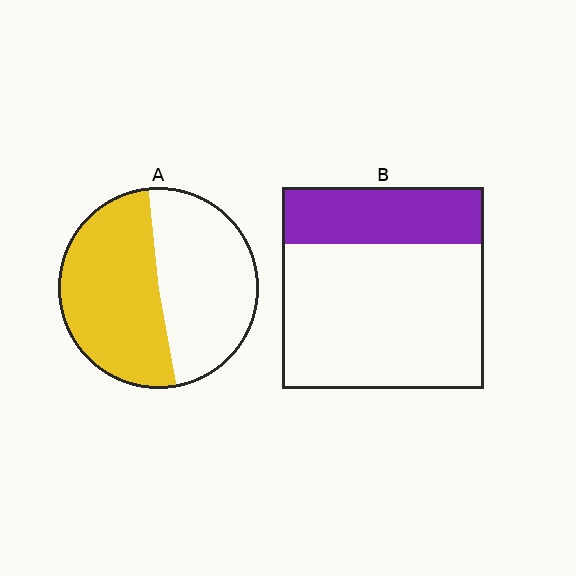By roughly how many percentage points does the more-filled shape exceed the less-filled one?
By roughly 25 percentage points (A over B).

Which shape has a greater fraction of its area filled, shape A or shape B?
Shape A.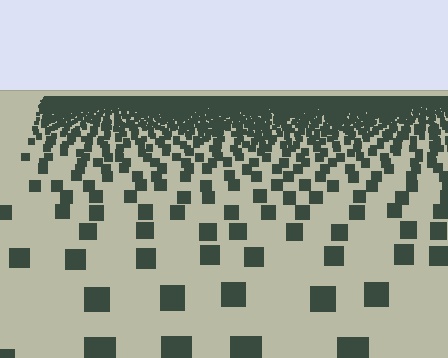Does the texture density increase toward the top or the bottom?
Density increases toward the top.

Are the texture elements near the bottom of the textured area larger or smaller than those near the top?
Larger. Near the bottom, elements are closer to the viewer and appear at a bigger on-screen size.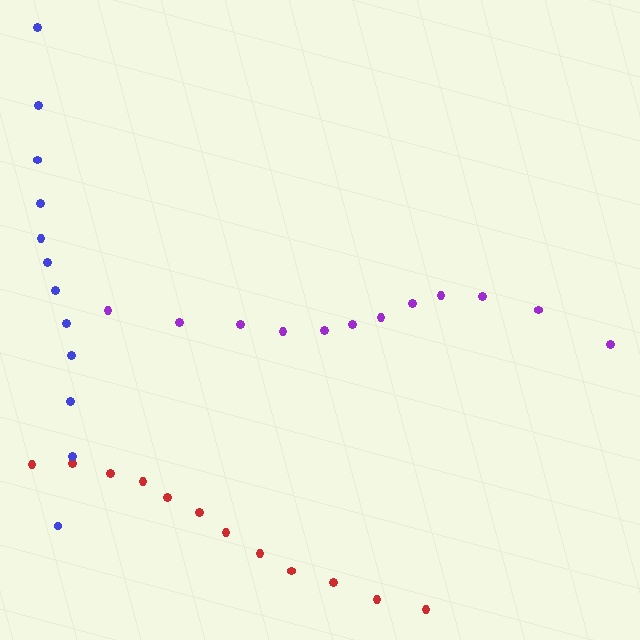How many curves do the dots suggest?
There are 3 distinct paths.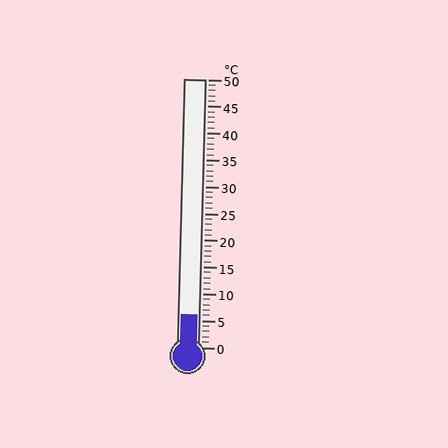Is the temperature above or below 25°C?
The temperature is below 25°C.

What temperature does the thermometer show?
The thermometer shows approximately 6°C.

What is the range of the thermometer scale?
The thermometer scale ranges from 0°C to 50°C.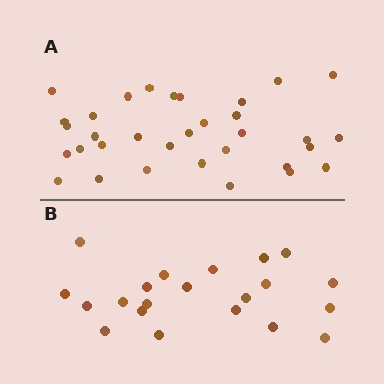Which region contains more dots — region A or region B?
Region A (the top region) has more dots.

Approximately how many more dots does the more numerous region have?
Region A has roughly 12 or so more dots than region B.